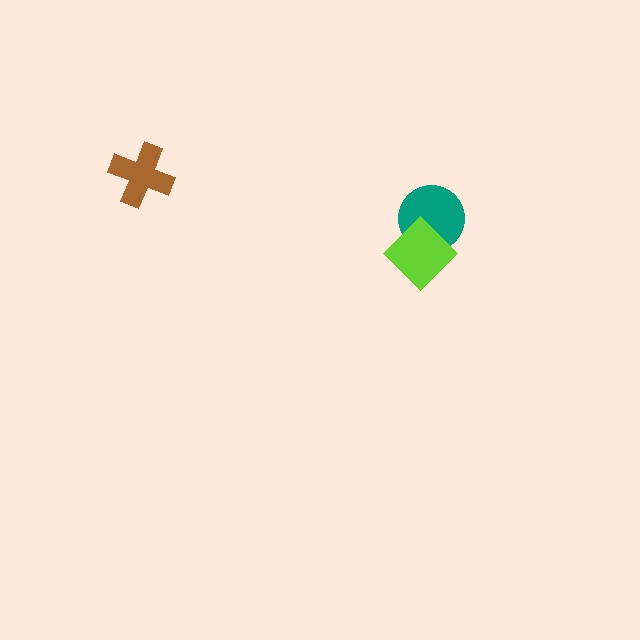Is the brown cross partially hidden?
No, no other shape covers it.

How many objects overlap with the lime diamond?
1 object overlaps with the lime diamond.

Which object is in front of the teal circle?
The lime diamond is in front of the teal circle.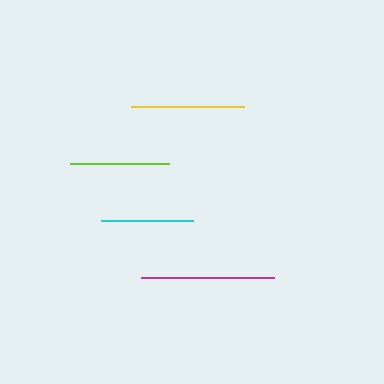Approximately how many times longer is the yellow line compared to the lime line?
The yellow line is approximately 1.1 times the length of the lime line.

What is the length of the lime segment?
The lime segment is approximately 100 pixels long.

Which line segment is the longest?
The magenta line is the longest at approximately 133 pixels.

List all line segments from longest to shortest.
From longest to shortest: magenta, yellow, lime, cyan.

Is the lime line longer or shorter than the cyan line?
The lime line is longer than the cyan line.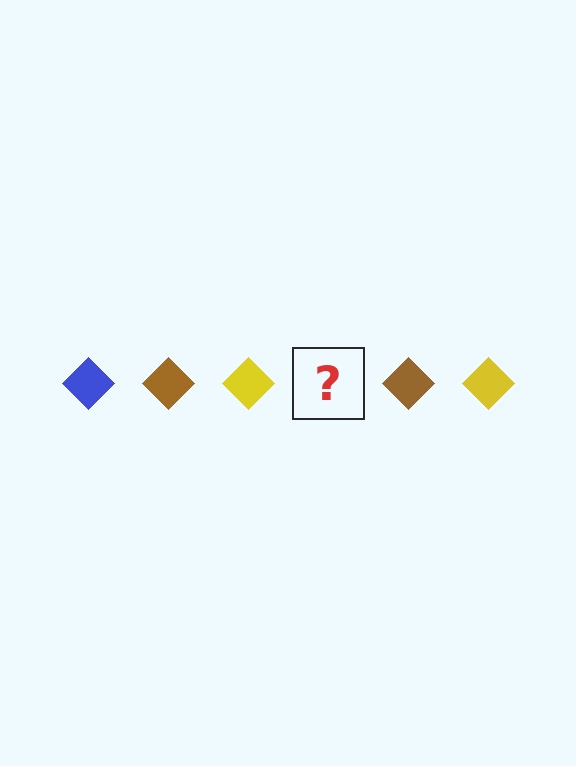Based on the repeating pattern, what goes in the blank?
The blank should be a blue diamond.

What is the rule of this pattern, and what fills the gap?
The rule is that the pattern cycles through blue, brown, yellow diamonds. The gap should be filled with a blue diamond.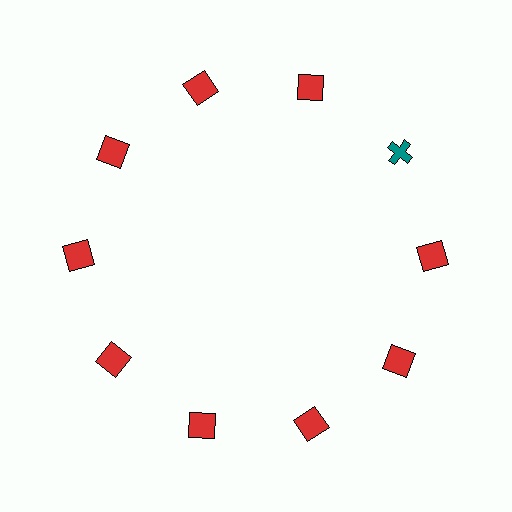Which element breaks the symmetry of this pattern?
The teal cross at roughly the 2 o'clock position breaks the symmetry. All other shapes are red squares.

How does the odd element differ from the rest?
It differs in both color (teal instead of red) and shape (cross instead of square).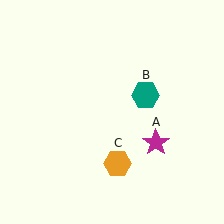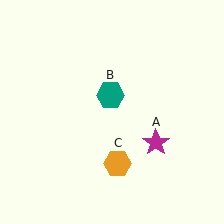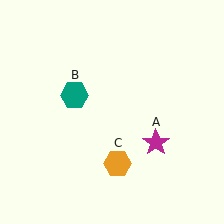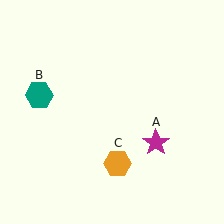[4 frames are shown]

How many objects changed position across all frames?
1 object changed position: teal hexagon (object B).